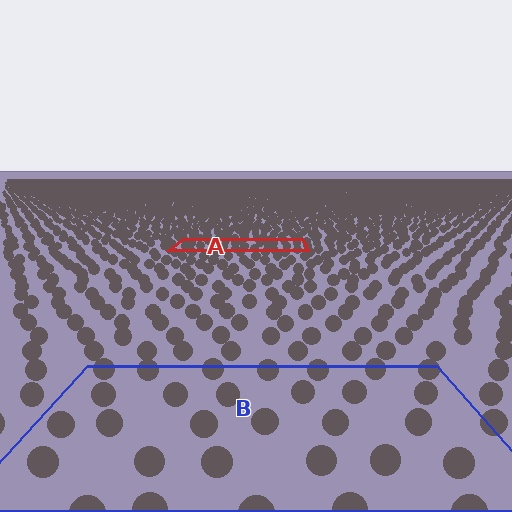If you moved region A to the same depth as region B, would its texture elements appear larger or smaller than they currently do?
They would appear larger. At a closer depth, the same texture elements are projected at a bigger on-screen size.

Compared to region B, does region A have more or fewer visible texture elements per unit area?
Region A has more texture elements per unit area — they are packed more densely because it is farther away.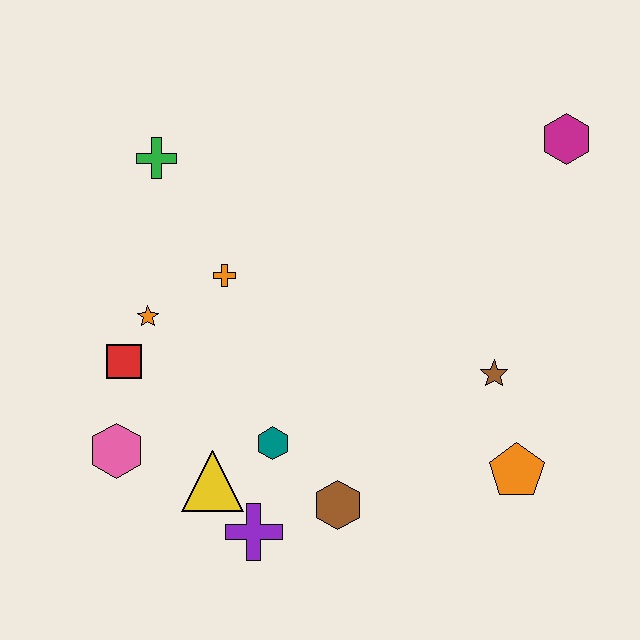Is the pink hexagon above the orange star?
No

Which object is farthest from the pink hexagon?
The magenta hexagon is farthest from the pink hexagon.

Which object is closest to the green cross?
The orange cross is closest to the green cross.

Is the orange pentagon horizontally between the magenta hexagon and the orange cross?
Yes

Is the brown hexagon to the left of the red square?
No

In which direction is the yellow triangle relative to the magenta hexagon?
The yellow triangle is to the left of the magenta hexagon.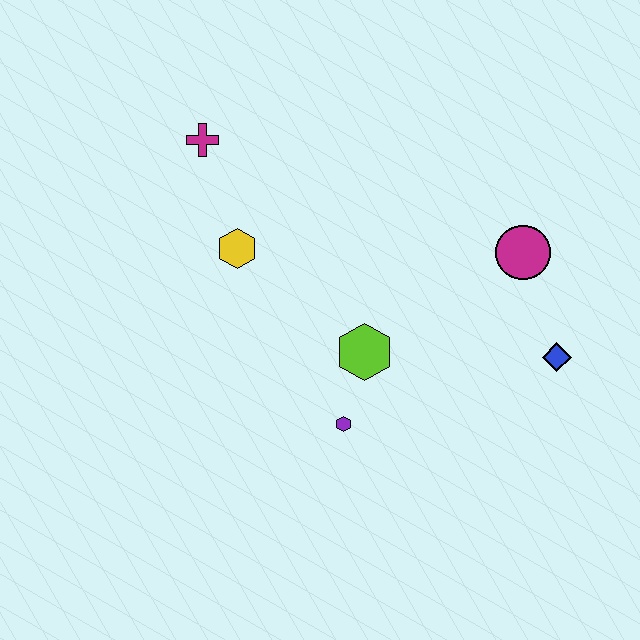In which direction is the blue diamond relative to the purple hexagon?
The blue diamond is to the right of the purple hexagon.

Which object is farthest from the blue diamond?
The magenta cross is farthest from the blue diamond.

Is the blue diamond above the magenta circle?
No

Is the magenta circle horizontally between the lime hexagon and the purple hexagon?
No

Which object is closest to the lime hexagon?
The purple hexagon is closest to the lime hexagon.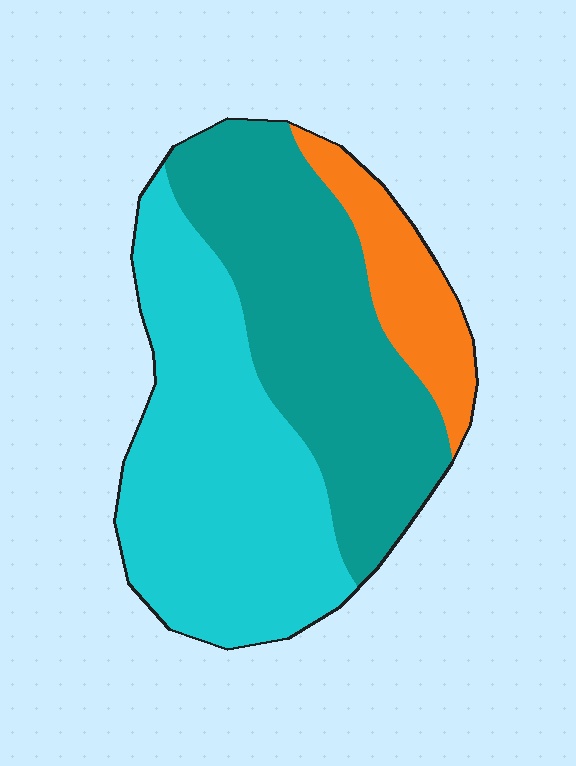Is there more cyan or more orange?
Cyan.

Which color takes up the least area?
Orange, at roughly 15%.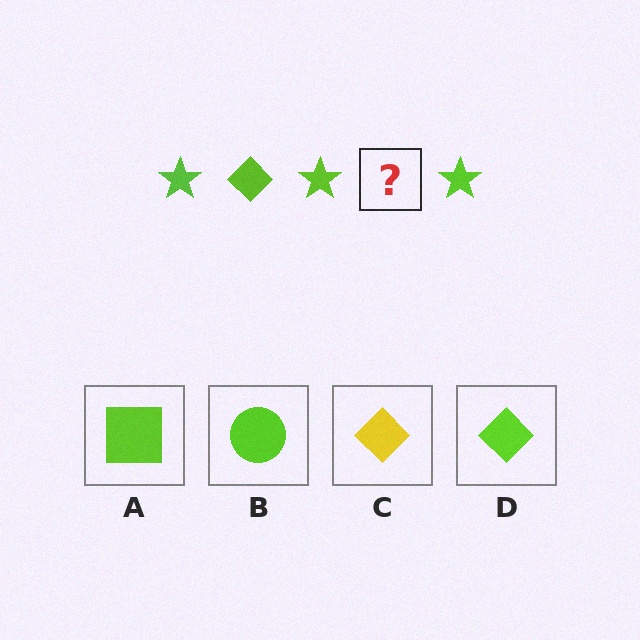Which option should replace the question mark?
Option D.